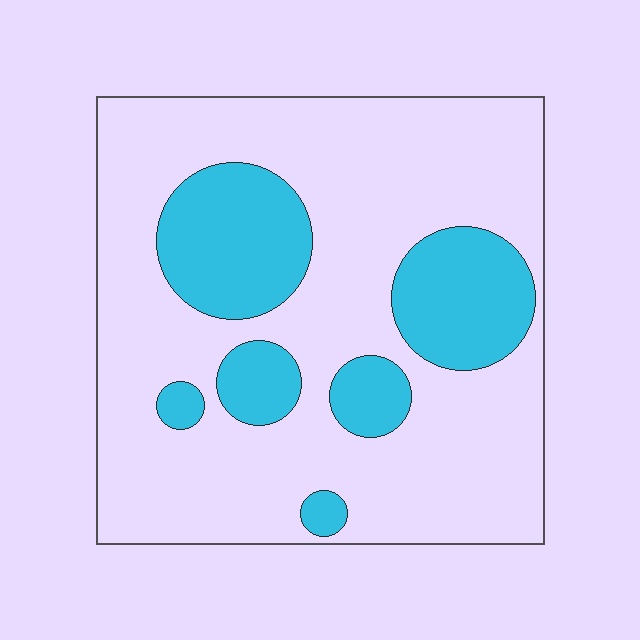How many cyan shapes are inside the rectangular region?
6.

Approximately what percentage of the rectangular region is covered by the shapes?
Approximately 25%.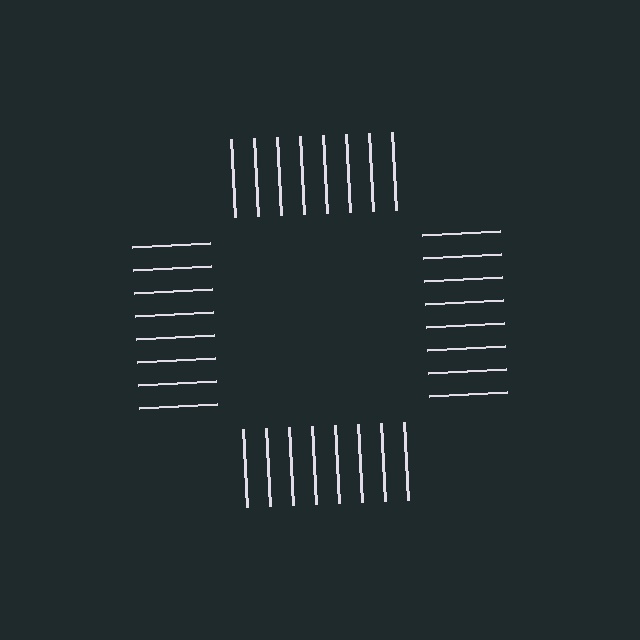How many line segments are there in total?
32 — 8 along each of the 4 edges.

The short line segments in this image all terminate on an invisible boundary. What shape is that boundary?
An illusory square — the line segments terminate on its edges but no continuous stroke is drawn.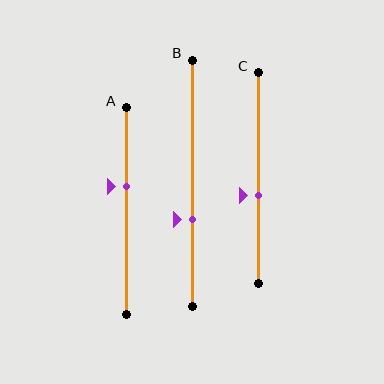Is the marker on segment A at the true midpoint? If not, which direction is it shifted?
No, the marker on segment A is shifted upward by about 12% of the segment length.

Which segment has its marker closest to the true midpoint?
Segment C has its marker closest to the true midpoint.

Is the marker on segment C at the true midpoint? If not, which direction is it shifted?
No, the marker on segment C is shifted downward by about 8% of the segment length.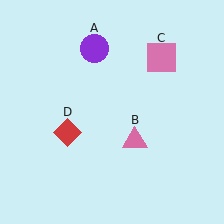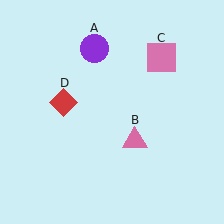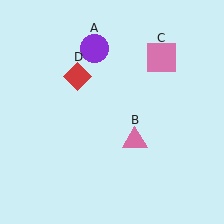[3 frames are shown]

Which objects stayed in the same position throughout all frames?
Purple circle (object A) and pink triangle (object B) and pink square (object C) remained stationary.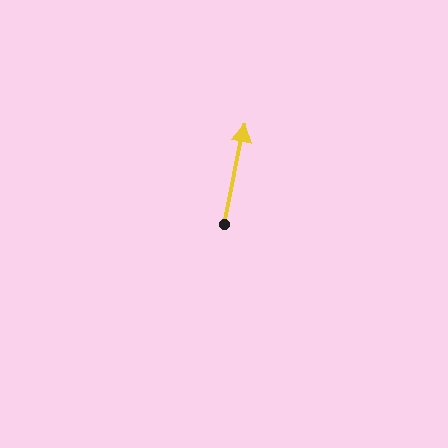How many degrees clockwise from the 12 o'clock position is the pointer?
Approximately 12 degrees.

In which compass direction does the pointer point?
North.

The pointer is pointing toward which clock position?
Roughly 12 o'clock.